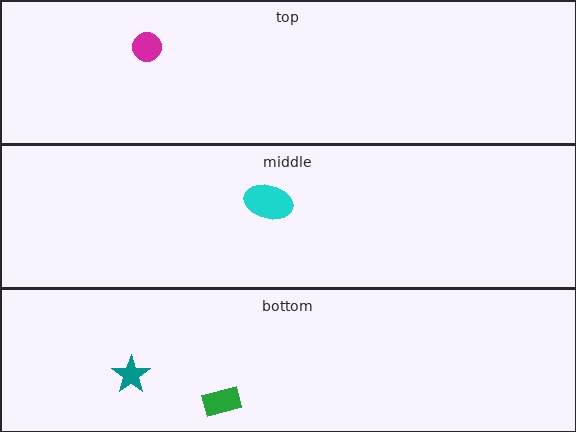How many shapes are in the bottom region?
2.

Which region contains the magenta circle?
The top region.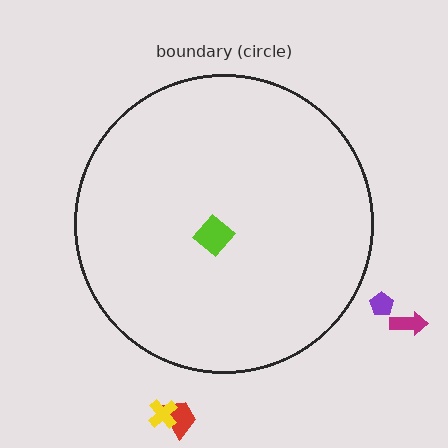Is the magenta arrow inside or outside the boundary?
Outside.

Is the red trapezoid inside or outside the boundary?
Outside.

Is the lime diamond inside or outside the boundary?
Inside.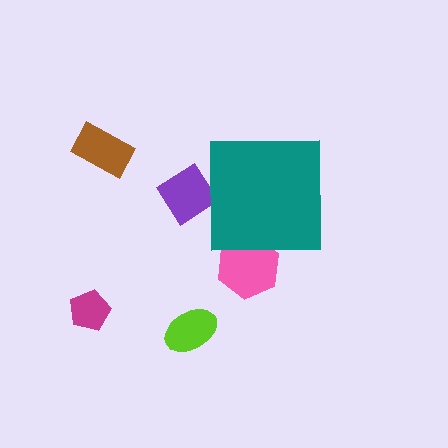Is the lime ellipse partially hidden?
No, the lime ellipse is fully visible.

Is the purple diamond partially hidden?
Yes, the purple diamond is partially hidden behind the teal square.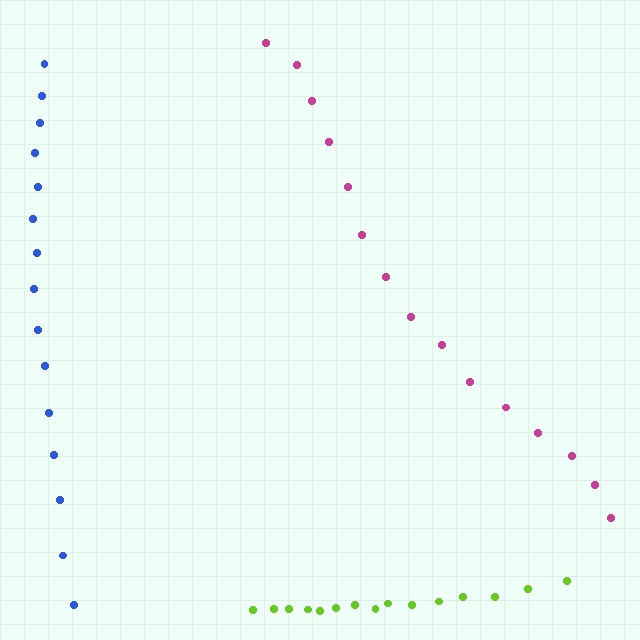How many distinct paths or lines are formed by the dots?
There are 3 distinct paths.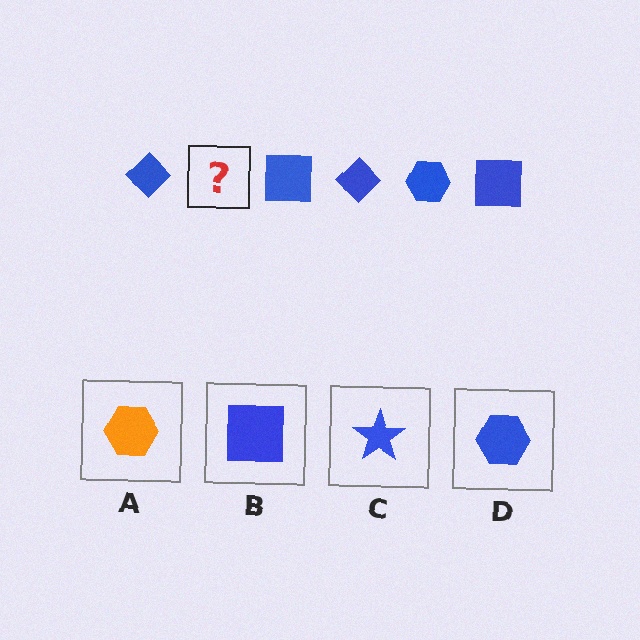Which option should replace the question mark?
Option D.